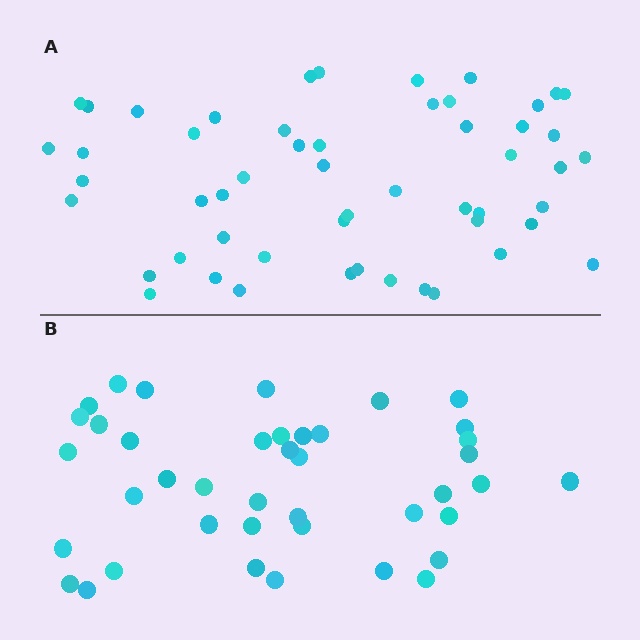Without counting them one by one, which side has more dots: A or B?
Region A (the top region) has more dots.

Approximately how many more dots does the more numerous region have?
Region A has roughly 12 or so more dots than region B.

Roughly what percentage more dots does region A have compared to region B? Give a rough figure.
About 30% more.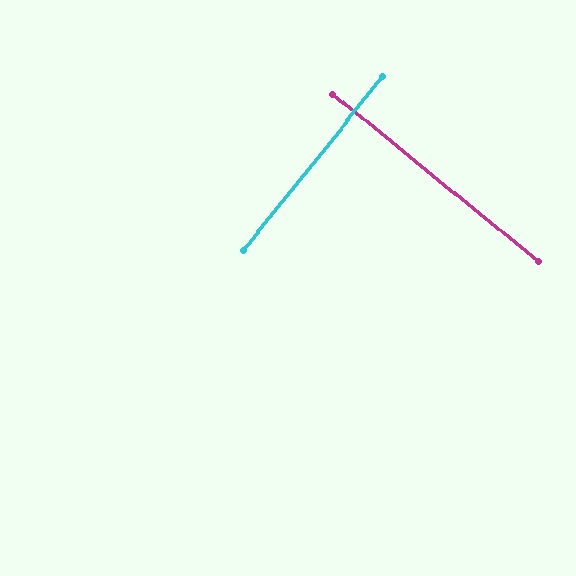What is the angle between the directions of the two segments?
Approximately 90 degrees.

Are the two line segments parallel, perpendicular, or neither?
Perpendicular — they meet at approximately 90°.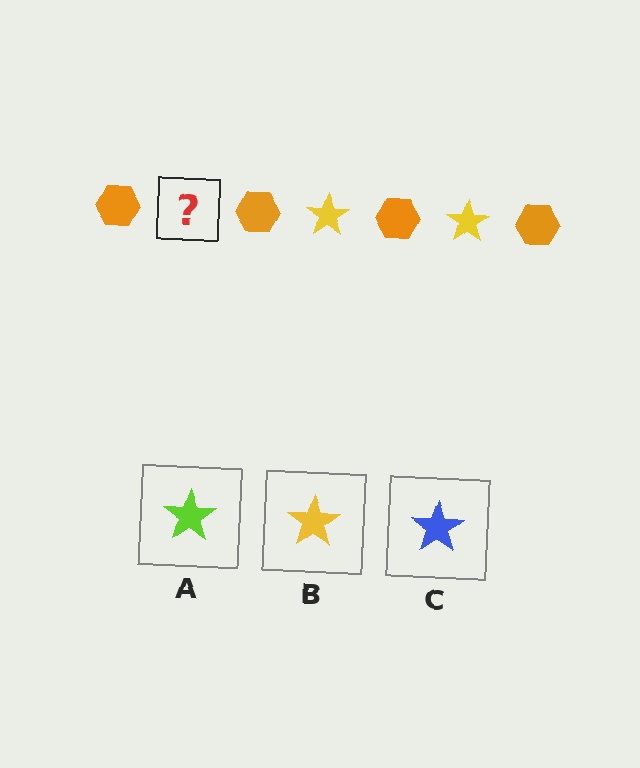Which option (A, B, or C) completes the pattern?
B.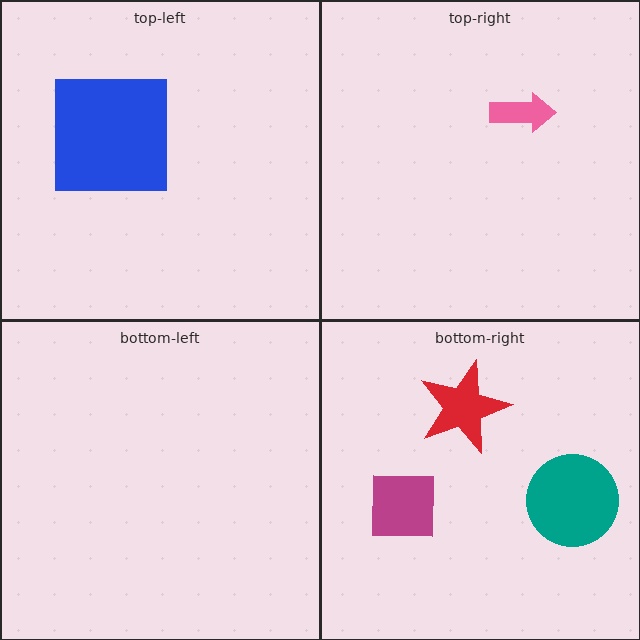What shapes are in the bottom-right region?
The red star, the teal circle, the magenta square.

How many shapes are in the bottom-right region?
3.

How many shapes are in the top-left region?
1.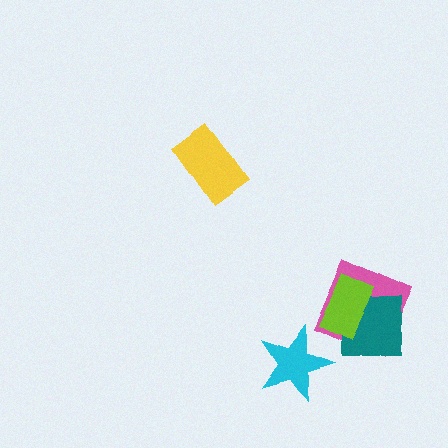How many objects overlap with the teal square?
2 objects overlap with the teal square.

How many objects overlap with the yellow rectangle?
0 objects overlap with the yellow rectangle.